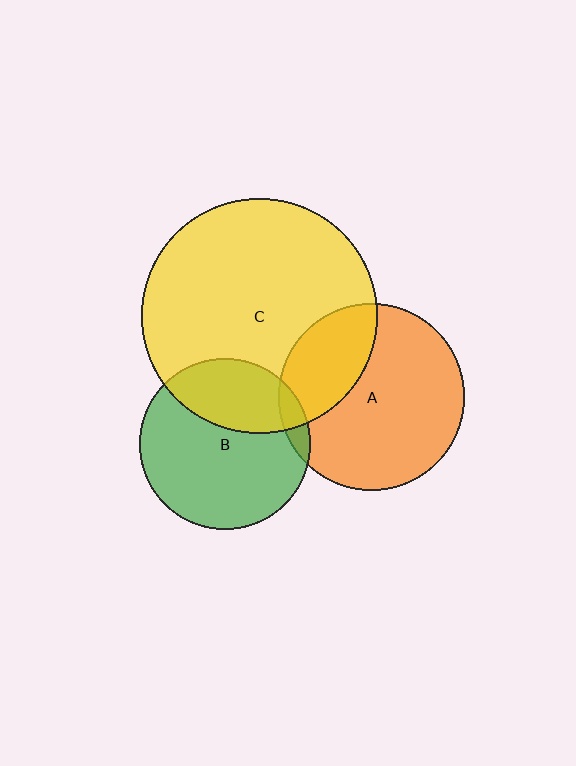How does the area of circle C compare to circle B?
Approximately 1.9 times.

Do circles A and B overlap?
Yes.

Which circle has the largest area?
Circle C (yellow).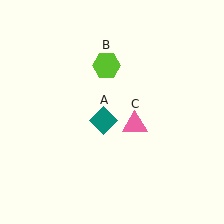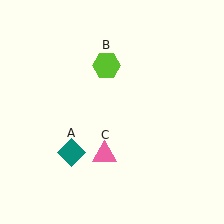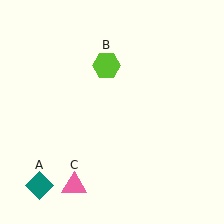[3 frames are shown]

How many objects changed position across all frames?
2 objects changed position: teal diamond (object A), pink triangle (object C).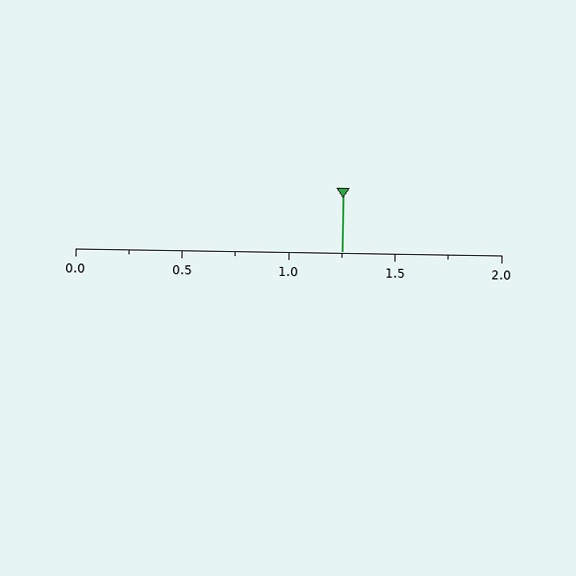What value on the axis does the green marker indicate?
The marker indicates approximately 1.25.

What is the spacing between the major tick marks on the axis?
The major ticks are spaced 0.5 apart.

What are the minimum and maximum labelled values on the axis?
The axis runs from 0.0 to 2.0.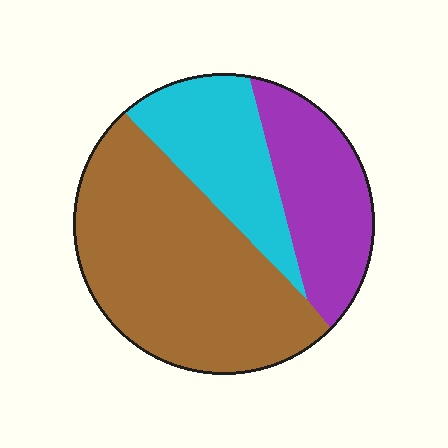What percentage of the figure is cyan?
Cyan takes up about one quarter (1/4) of the figure.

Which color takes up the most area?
Brown, at roughly 55%.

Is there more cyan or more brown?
Brown.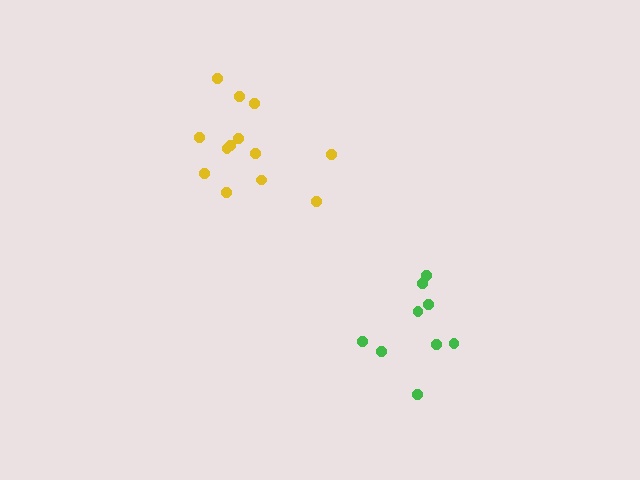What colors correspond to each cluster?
The clusters are colored: green, yellow.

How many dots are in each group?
Group 1: 9 dots, Group 2: 13 dots (22 total).